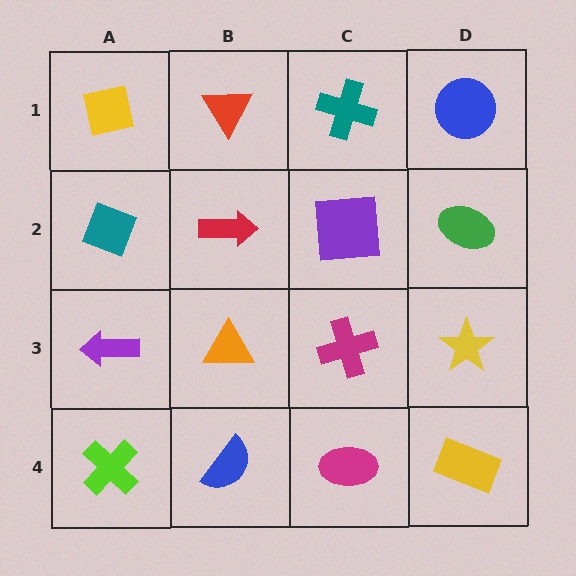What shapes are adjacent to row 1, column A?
A teal diamond (row 2, column A), a red triangle (row 1, column B).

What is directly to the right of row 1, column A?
A red triangle.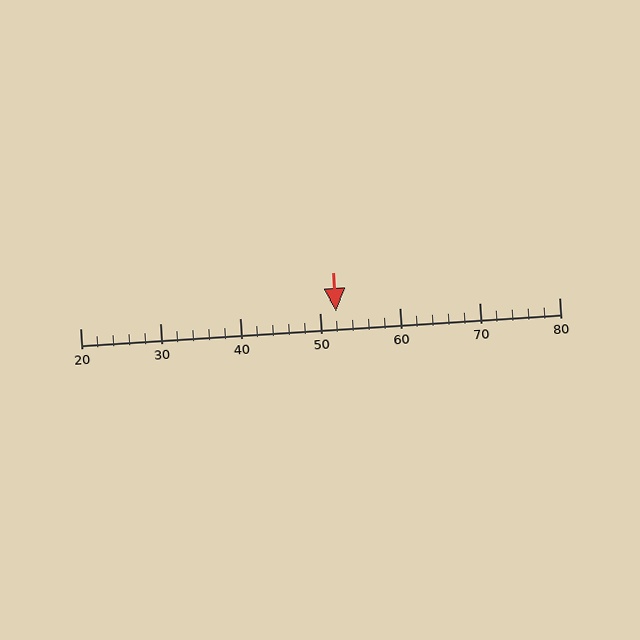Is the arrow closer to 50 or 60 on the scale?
The arrow is closer to 50.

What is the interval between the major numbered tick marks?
The major tick marks are spaced 10 units apart.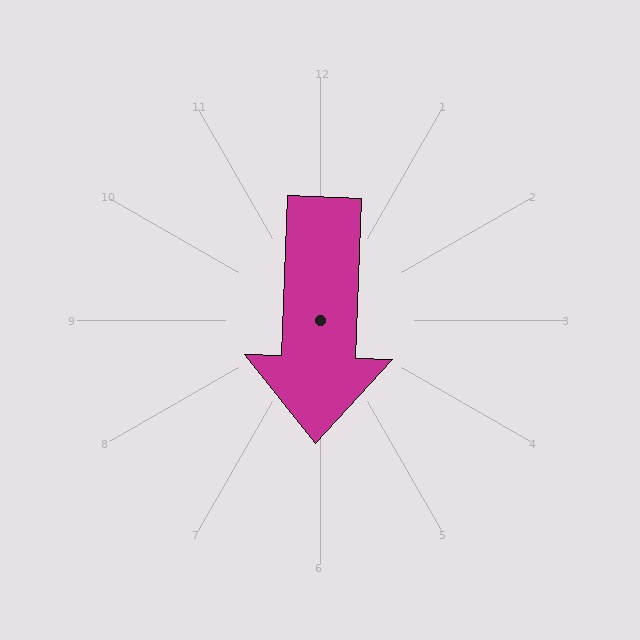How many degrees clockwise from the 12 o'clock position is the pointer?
Approximately 182 degrees.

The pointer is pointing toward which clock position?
Roughly 6 o'clock.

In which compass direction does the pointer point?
South.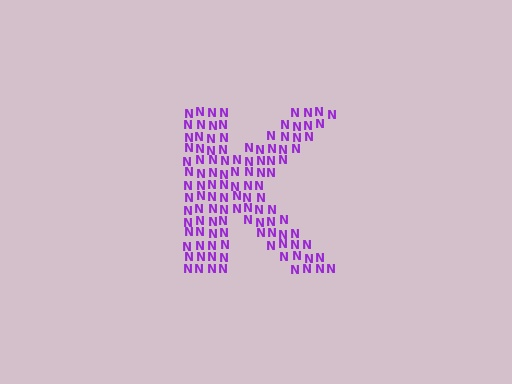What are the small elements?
The small elements are letter N's.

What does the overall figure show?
The overall figure shows the letter K.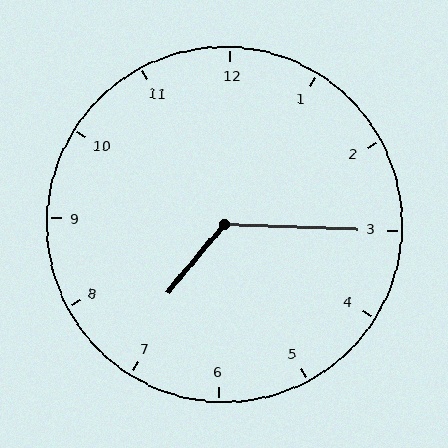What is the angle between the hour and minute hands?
Approximately 128 degrees.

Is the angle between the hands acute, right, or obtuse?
It is obtuse.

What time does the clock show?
7:15.